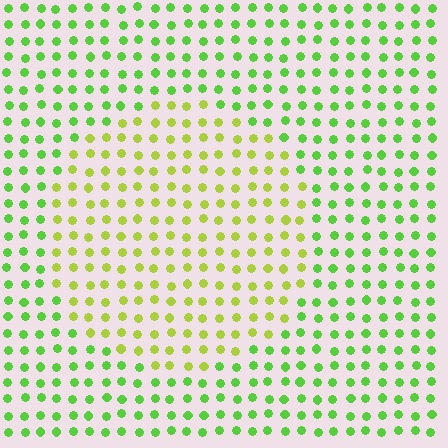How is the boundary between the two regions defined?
The boundary is defined purely by a slight shift in hue (about 35 degrees). Spacing, size, and orientation are identical on both sides.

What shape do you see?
I see a circle.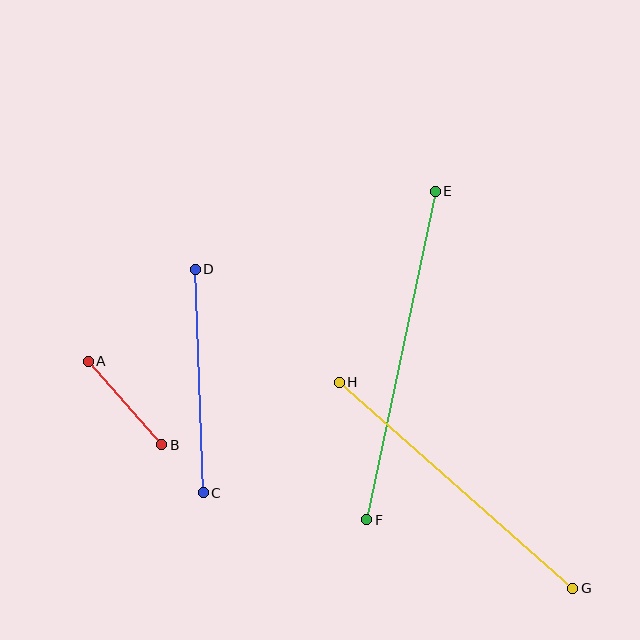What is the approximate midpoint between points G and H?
The midpoint is at approximately (456, 485) pixels.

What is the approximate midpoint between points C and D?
The midpoint is at approximately (199, 381) pixels.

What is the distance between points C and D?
The distance is approximately 224 pixels.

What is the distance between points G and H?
The distance is approximately 311 pixels.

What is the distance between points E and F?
The distance is approximately 336 pixels.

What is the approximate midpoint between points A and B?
The midpoint is at approximately (125, 403) pixels.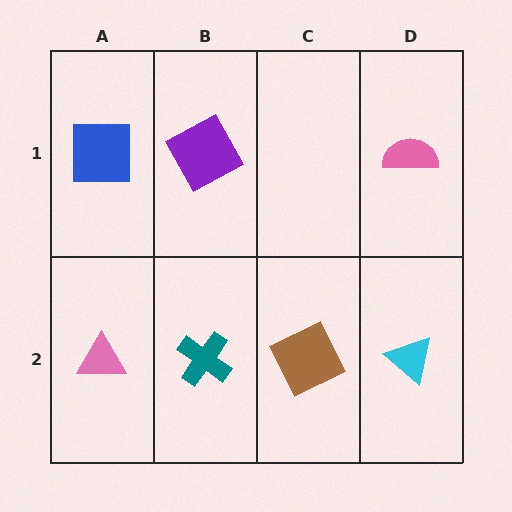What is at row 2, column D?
A cyan triangle.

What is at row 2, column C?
A brown square.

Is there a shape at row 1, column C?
No, that cell is empty.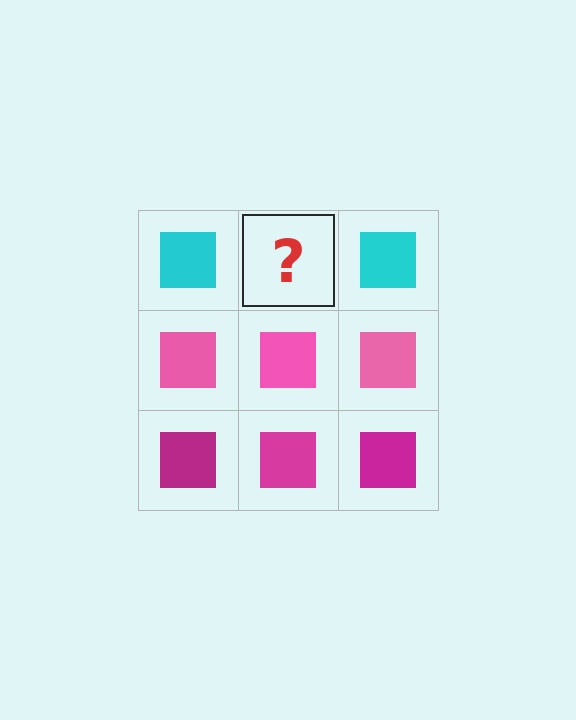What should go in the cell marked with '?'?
The missing cell should contain a cyan square.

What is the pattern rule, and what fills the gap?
The rule is that each row has a consistent color. The gap should be filled with a cyan square.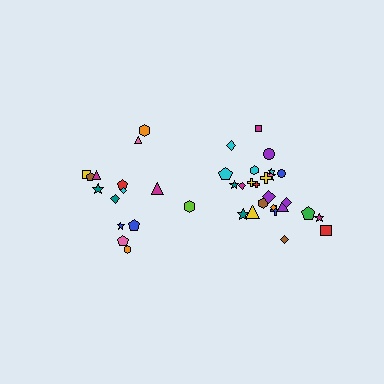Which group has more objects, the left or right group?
The right group.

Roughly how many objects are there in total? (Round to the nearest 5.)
Roughly 40 objects in total.